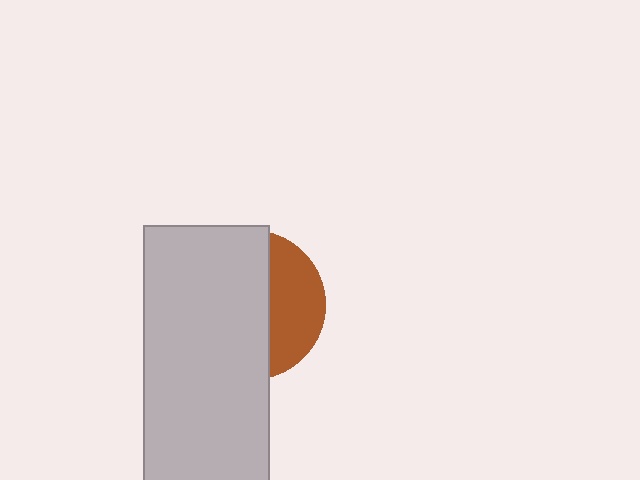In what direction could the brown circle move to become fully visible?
The brown circle could move right. That would shift it out from behind the light gray rectangle entirely.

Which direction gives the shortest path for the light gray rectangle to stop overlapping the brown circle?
Moving left gives the shortest separation.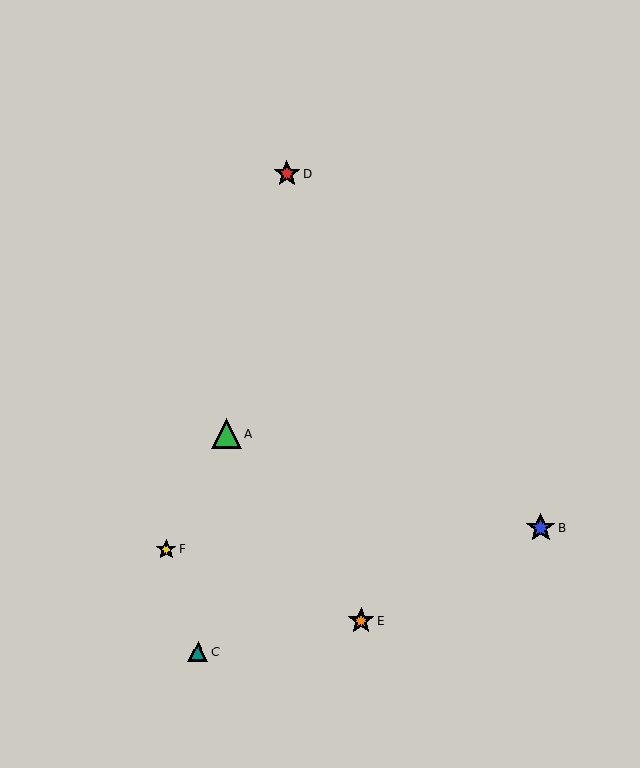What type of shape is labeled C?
Shape C is a teal triangle.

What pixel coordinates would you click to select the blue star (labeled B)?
Click at (540, 528) to select the blue star B.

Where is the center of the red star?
The center of the red star is at (287, 173).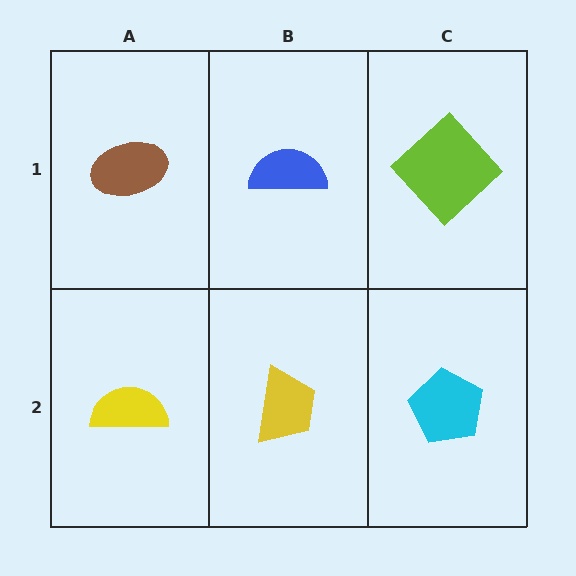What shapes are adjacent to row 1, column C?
A cyan pentagon (row 2, column C), a blue semicircle (row 1, column B).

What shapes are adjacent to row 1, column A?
A yellow semicircle (row 2, column A), a blue semicircle (row 1, column B).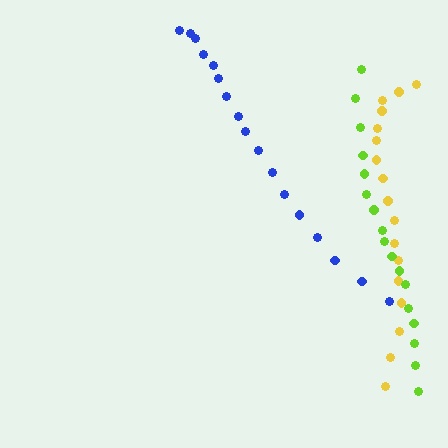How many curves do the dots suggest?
There are 3 distinct paths.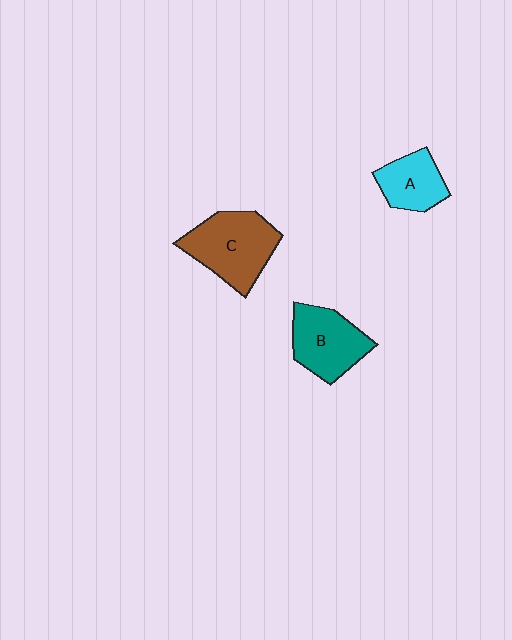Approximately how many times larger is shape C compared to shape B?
Approximately 1.2 times.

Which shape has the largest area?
Shape C (brown).